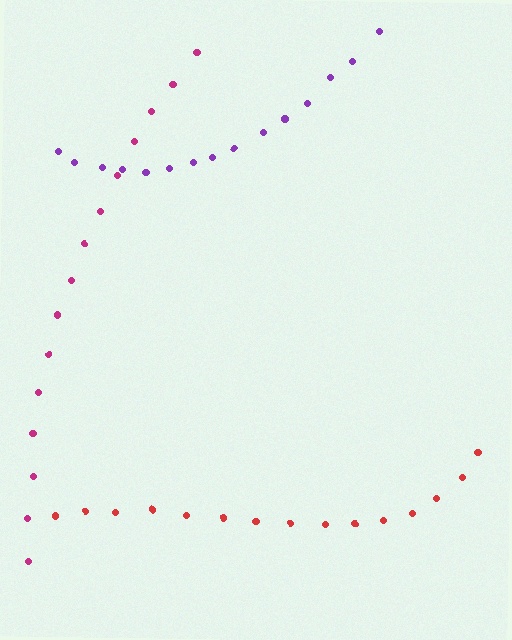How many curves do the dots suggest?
There are 3 distinct paths.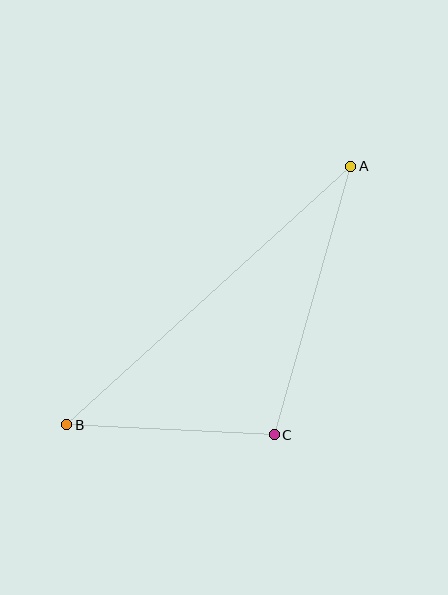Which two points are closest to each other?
Points B and C are closest to each other.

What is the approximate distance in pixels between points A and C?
The distance between A and C is approximately 279 pixels.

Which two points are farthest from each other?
Points A and B are farthest from each other.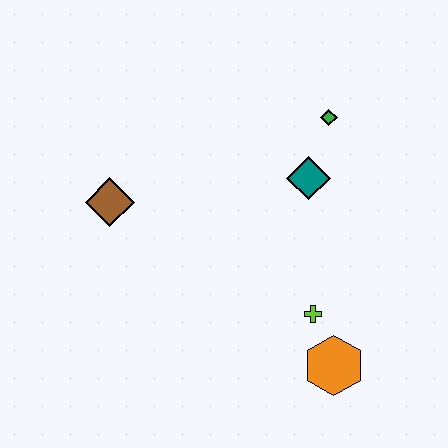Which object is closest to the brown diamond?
The teal diamond is closest to the brown diamond.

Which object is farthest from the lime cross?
The brown diamond is farthest from the lime cross.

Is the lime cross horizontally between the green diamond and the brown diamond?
Yes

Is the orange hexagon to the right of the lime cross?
Yes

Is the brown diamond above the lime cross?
Yes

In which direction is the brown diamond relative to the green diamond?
The brown diamond is to the left of the green diamond.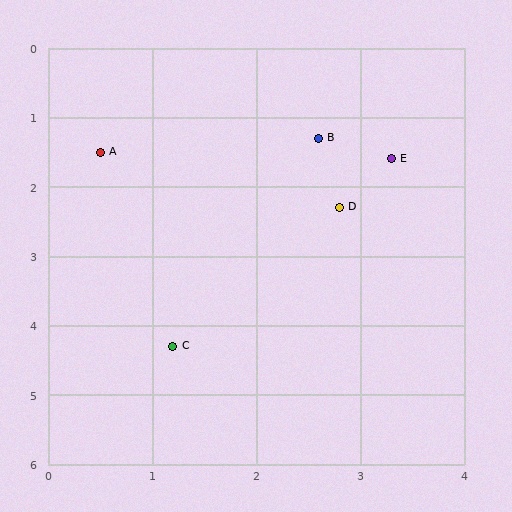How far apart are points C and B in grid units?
Points C and B are about 3.3 grid units apart.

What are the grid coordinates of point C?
Point C is at approximately (1.2, 4.3).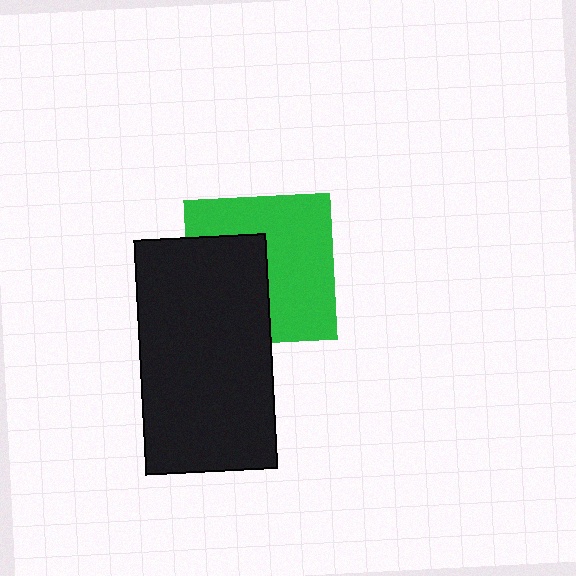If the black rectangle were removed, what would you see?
You would see the complete green square.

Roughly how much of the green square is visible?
About half of it is visible (roughly 58%).